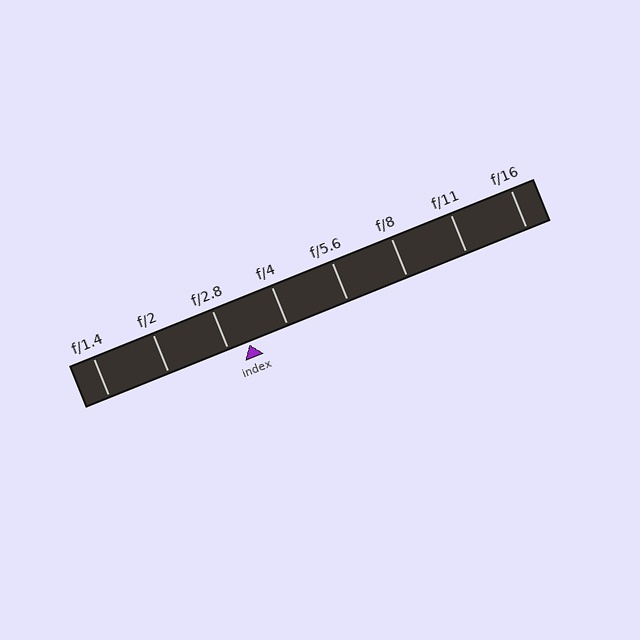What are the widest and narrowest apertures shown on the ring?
The widest aperture shown is f/1.4 and the narrowest is f/16.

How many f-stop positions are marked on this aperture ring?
There are 8 f-stop positions marked.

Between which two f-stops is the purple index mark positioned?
The index mark is between f/2.8 and f/4.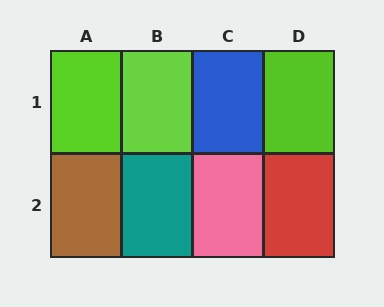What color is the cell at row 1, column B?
Lime.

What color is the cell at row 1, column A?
Lime.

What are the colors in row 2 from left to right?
Brown, teal, pink, red.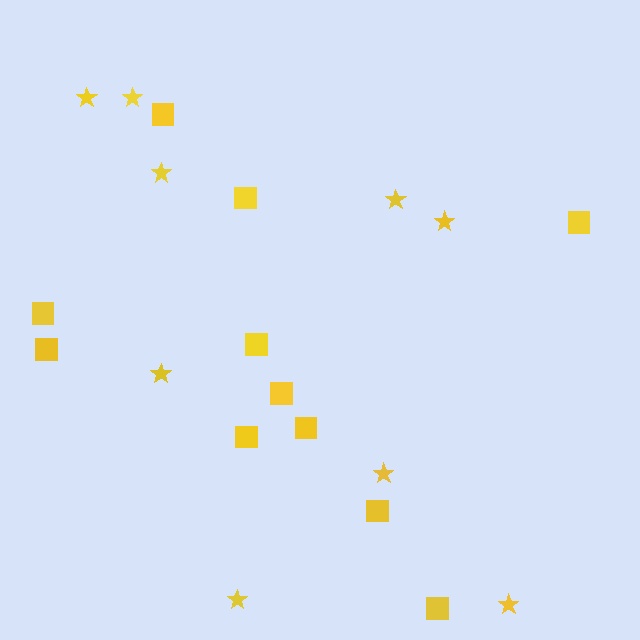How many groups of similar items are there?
There are 2 groups: one group of squares (11) and one group of stars (9).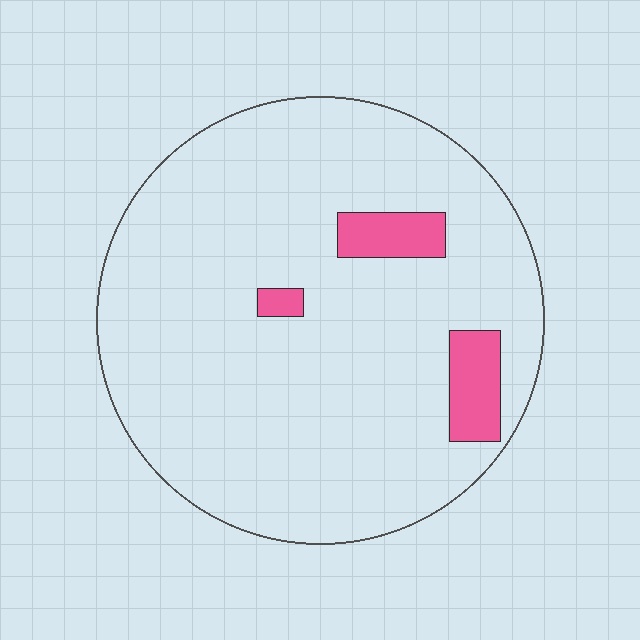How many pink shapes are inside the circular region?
3.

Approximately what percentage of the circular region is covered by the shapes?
Approximately 10%.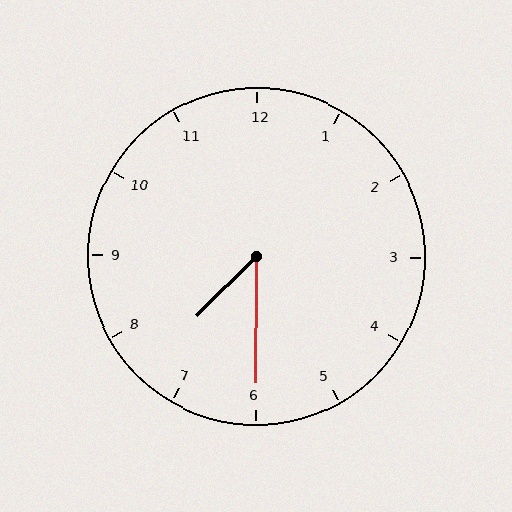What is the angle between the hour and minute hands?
Approximately 45 degrees.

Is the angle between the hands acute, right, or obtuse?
It is acute.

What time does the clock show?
7:30.